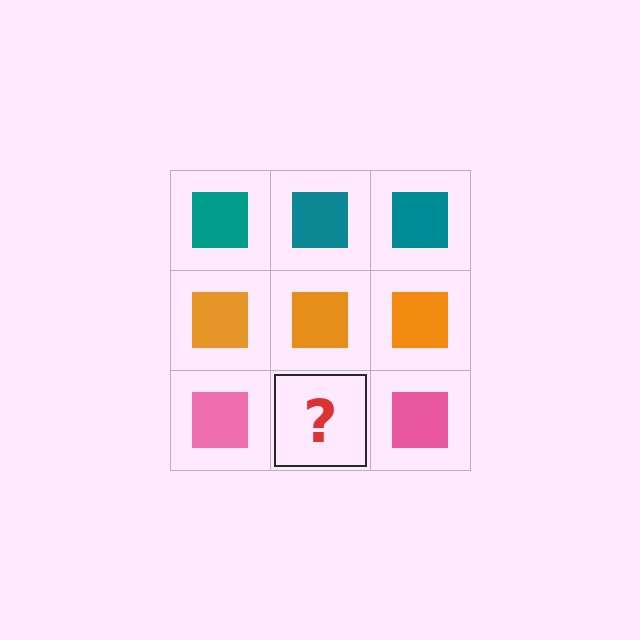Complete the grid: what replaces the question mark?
The question mark should be replaced with a pink square.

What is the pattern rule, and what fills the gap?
The rule is that each row has a consistent color. The gap should be filled with a pink square.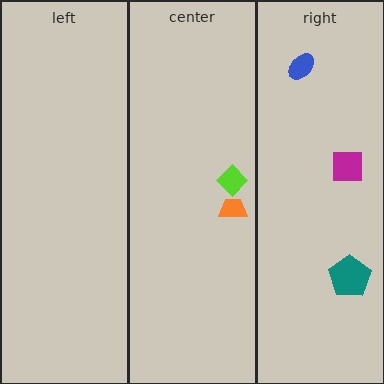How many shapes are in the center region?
2.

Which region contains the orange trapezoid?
The center region.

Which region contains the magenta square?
The right region.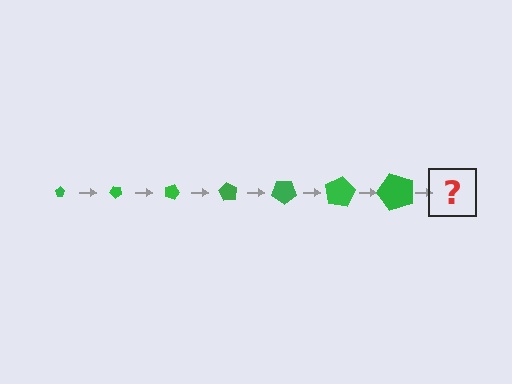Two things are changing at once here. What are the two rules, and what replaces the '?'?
The two rules are that the pentagon grows larger each step and it rotates 45 degrees each step. The '?' should be a pentagon, larger than the previous one and rotated 315 degrees from the start.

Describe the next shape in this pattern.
It should be a pentagon, larger than the previous one and rotated 315 degrees from the start.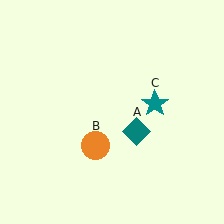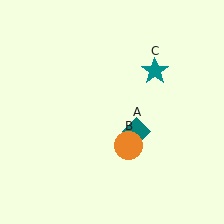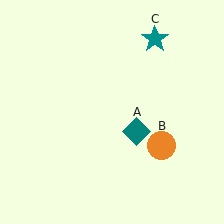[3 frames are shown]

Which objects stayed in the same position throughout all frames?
Teal diamond (object A) remained stationary.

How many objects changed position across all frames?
2 objects changed position: orange circle (object B), teal star (object C).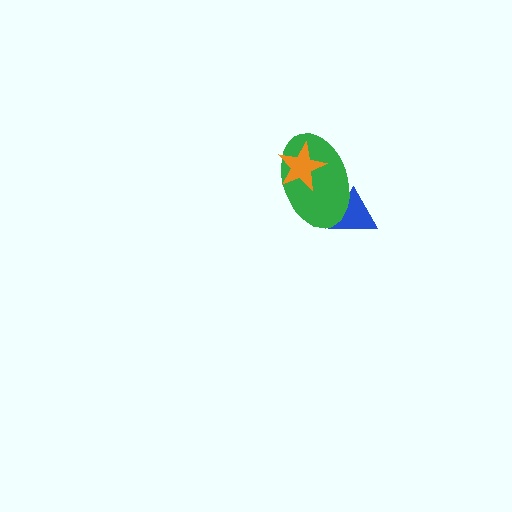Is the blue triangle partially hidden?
Yes, it is partially covered by another shape.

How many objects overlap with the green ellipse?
2 objects overlap with the green ellipse.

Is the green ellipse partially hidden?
Yes, it is partially covered by another shape.